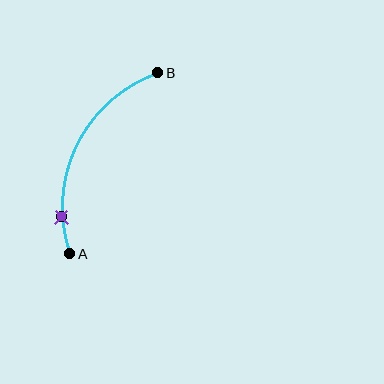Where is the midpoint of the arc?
The arc midpoint is the point on the curve farthest from the straight line joining A and B. It sits to the left of that line.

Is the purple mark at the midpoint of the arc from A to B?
No. The purple mark lies on the arc but is closer to endpoint A. The arc midpoint would be at the point on the curve equidistant along the arc from both A and B.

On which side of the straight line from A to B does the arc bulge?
The arc bulges to the left of the straight line connecting A and B.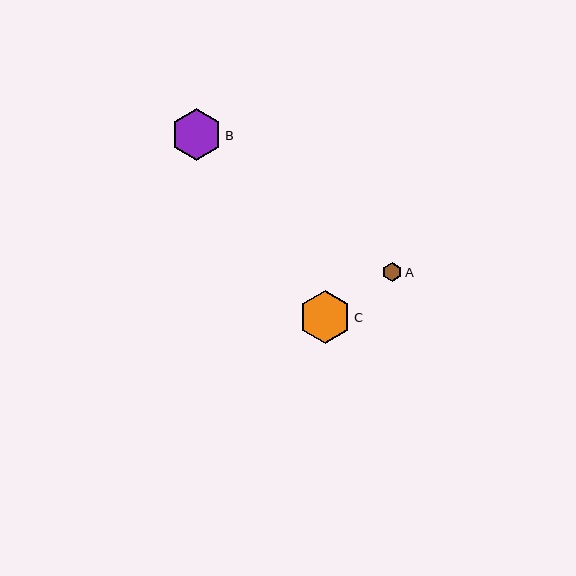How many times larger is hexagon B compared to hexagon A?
Hexagon B is approximately 2.7 times the size of hexagon A.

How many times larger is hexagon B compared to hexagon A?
Hexagon B is approximately 2.7 times the size of hexagon A.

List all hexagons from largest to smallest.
From largest to smallest: C, B, A.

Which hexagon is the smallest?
Hexagon A is the smallest with a size of approximately 20 pixels.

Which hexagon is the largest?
Hexagon C is the largest with a size of approximately 52 pixels.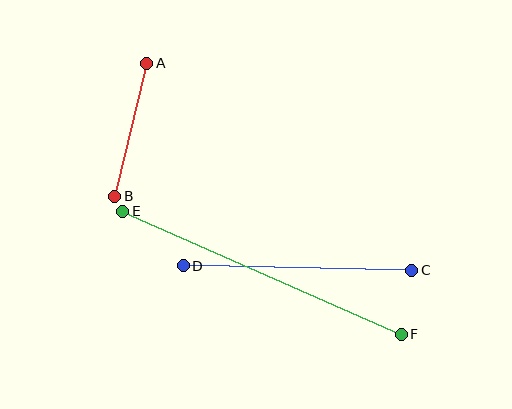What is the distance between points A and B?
The distance is approximately 137 pixels.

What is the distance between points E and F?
The distance is approximately 305 pixels.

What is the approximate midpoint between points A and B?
The midpoint is at approximately (131, 130) pixels.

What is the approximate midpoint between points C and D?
The midpoint is at approximately (298, 268) pixels.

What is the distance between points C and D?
The distance is approximately 229 pixels.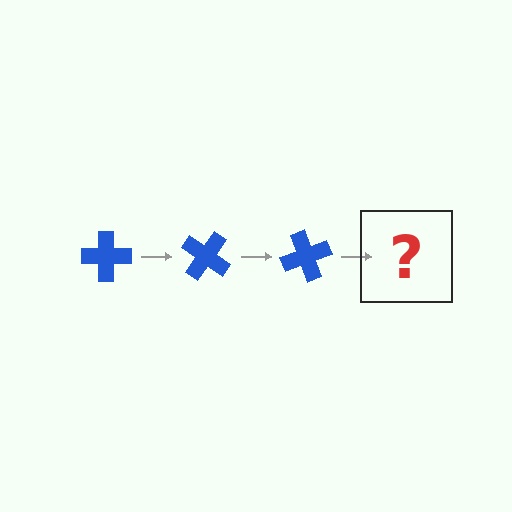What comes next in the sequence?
The next element should be a blue cross rotated 105 degrees.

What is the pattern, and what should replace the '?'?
The pattern is that the cross rotates 35 degrees each step. The '?' should be a blue cross rotated 105 degrees.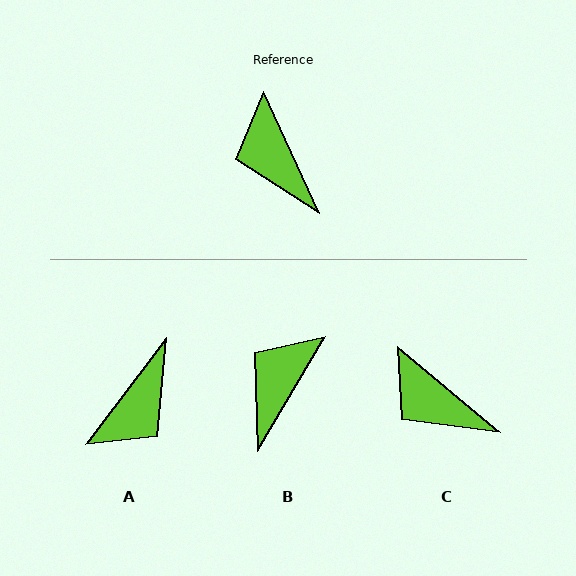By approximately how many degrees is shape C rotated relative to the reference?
Approximately 25 degrees counter-clockwise.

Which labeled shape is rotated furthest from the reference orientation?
A, about 118 degrees away.